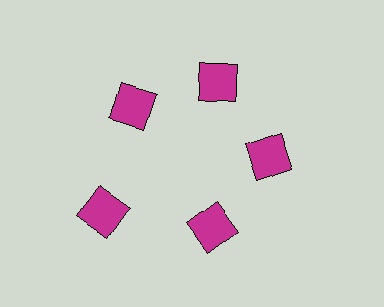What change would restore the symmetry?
The symmetry would be restored by moving it inward, back onto the ring so that all 5 squares sit at equal angles and equal distance from the center.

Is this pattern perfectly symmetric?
No. The 5 magenta squares are arranged in a ring, but one element near the 8 o'clock position is pushed outward from the center, breaking the 5-fold rotational symmetry.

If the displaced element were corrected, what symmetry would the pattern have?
It would have 5-fold rotational symmetry — the pattern would map onto itself every 72 degrees.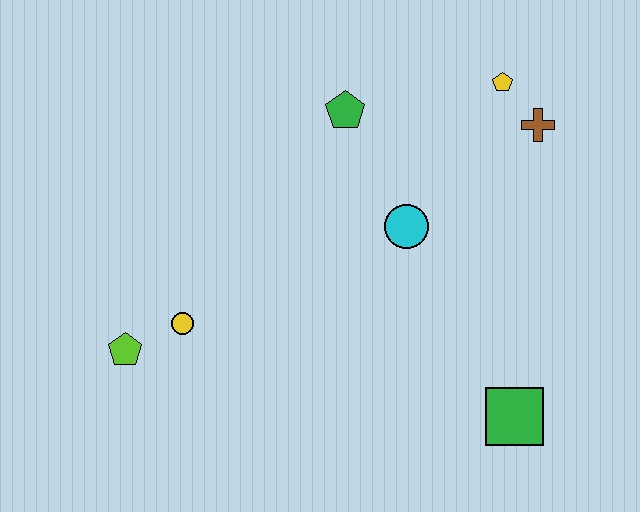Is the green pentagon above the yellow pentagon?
No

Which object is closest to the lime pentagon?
The yellow circle is closest to the lime pentagon.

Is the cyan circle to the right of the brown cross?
No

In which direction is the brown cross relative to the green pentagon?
The brown cross is to the right of the green pentagon.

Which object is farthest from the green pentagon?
The green square is farthest from the green pentagon.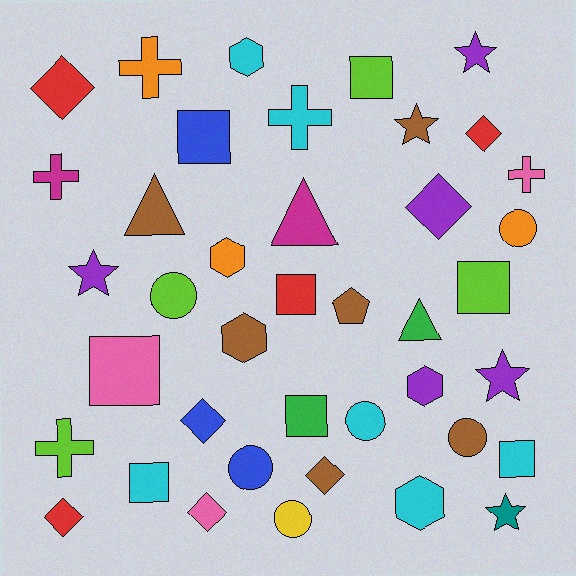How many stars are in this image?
There are 5 stars.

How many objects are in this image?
There are 40 objects.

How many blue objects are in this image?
There are 3 blue objects.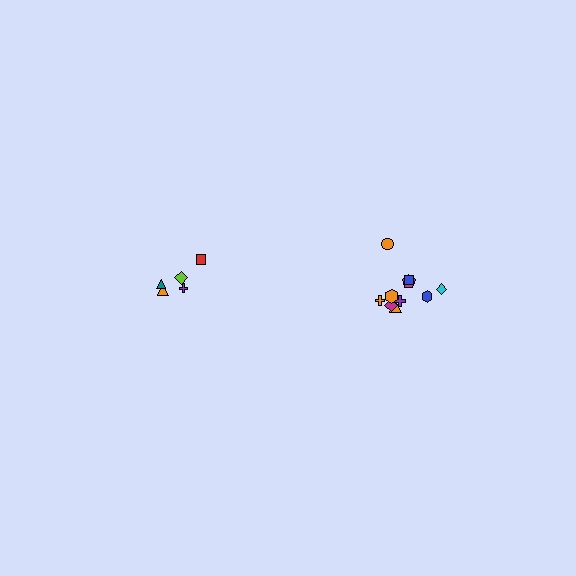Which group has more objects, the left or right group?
The right group.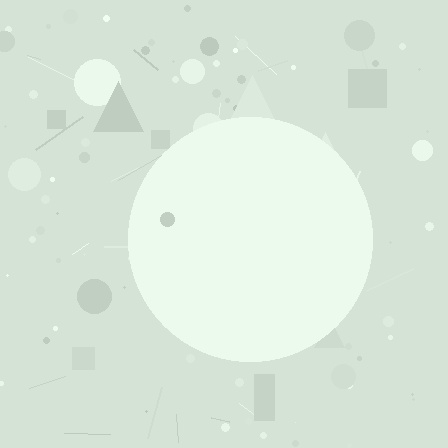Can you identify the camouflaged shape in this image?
The camouflaged shape is a circle.